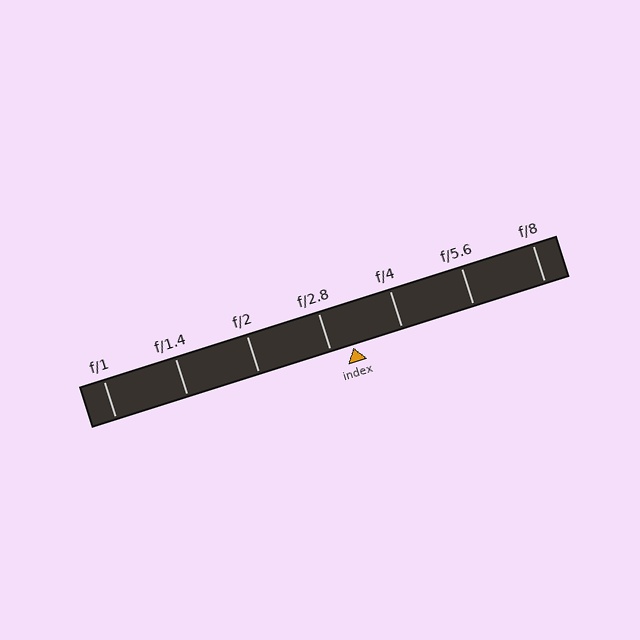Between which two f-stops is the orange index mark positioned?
The index mark is between f/2.8 and f/4.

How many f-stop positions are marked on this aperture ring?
There are 7 f-stop positions marked.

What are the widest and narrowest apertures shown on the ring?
The widest aperture shown is f/1 and the narrowest is f/8.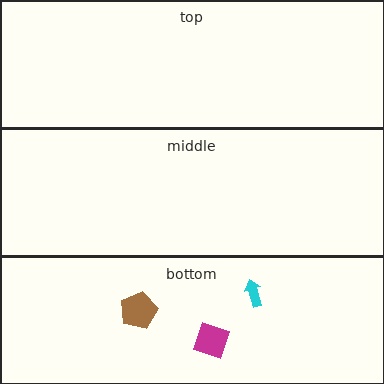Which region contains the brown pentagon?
The bottom region.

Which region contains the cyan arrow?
The bottom region.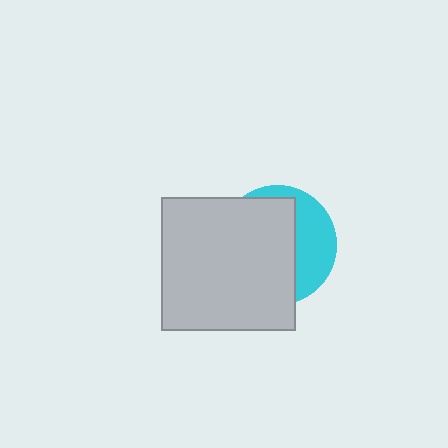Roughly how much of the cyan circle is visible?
A small part of it is visible (roughly 36%).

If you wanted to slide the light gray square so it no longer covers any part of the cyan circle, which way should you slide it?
Slide it left — that is the most direct way to separate the two shapes.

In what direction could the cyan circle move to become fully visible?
The cyan circle could move right. That would shift it out from behind the light gray square entirely.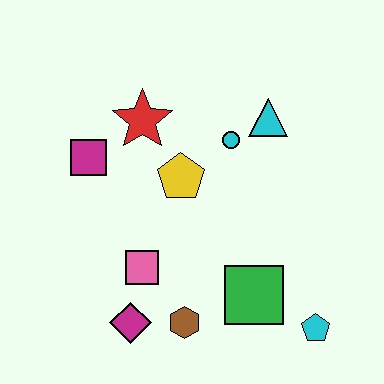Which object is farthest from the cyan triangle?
The magenta diamond is farthest from the cyan triangle.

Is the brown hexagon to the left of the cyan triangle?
Yes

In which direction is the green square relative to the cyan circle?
The green square is below the cyan circle.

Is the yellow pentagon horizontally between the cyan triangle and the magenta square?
Yes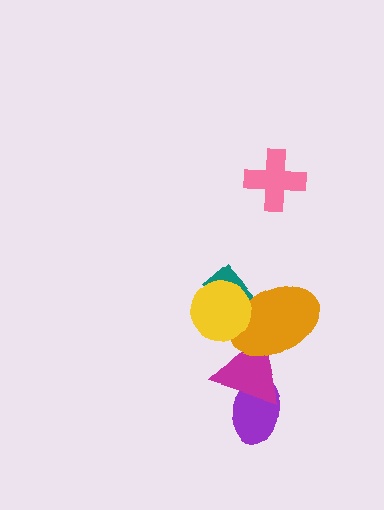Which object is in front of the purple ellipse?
The magenta triangle is in front of the purple ellipse.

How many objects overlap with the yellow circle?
2 objects overlap with the yellow circle.